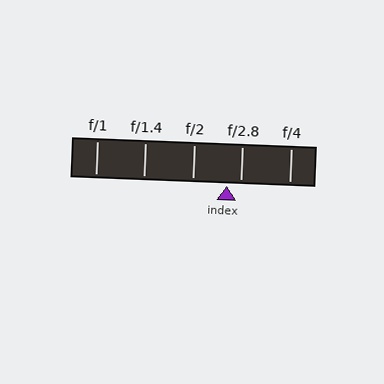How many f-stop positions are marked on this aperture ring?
There are 5 f-stop positions marked.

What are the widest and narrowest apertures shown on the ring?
The widest aperture shown is f/1 and the narrowest is f/4.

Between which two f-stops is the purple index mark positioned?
The index mark is between f/2 and f/2.8.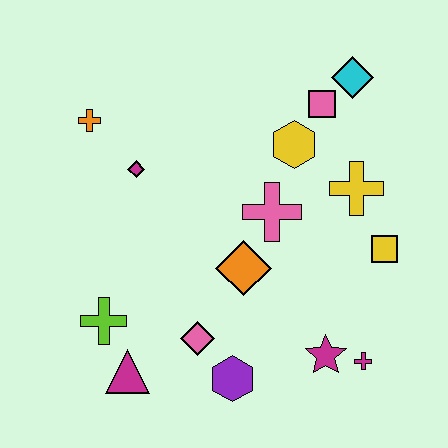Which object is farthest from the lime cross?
The cyan diamond is farthest from the lime cross.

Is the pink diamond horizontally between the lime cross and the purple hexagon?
Yes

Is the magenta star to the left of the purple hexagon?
No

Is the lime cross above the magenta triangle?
Yes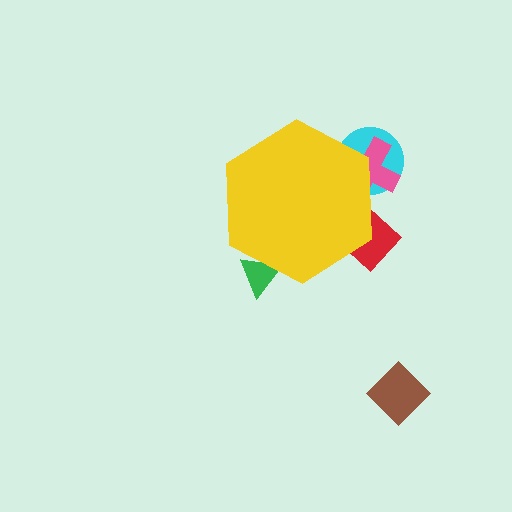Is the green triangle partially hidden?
Yes, the green triangle is partially hidden behind the yellow hexagon.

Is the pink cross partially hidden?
Yes, the pink cross is partially hidden behind the yellow hexagon.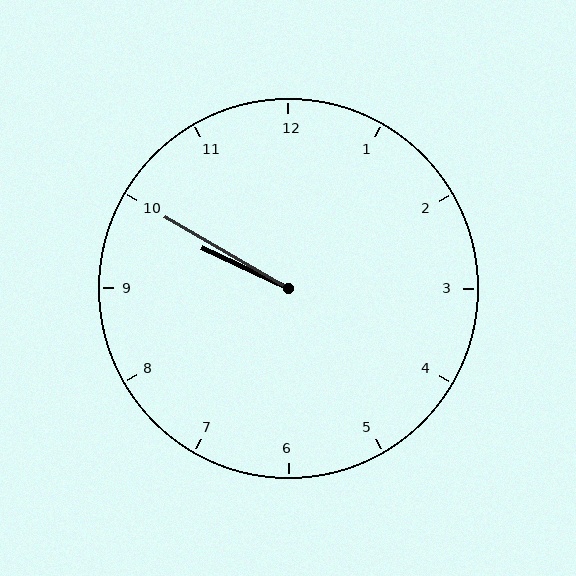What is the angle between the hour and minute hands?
Approximately 5 degrees.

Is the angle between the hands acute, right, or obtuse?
It is acute.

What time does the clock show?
9:50.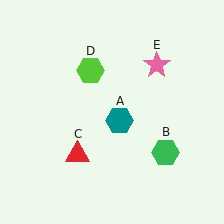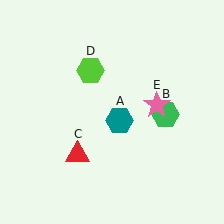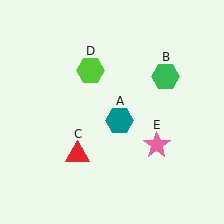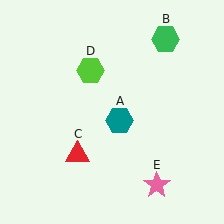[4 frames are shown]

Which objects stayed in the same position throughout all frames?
Teal hexagon (object A) and red triangle (object C) and lime hexagon (object D) remained stationary.